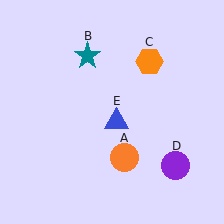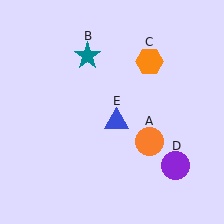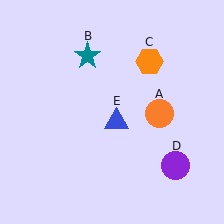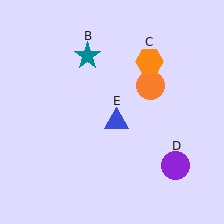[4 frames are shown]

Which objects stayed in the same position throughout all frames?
Teal star (object B) and orange hexagon (object C) and purple circle (object D) and blue triangle (object E) remained stationary.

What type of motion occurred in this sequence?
The orange circle (object A) rotated counterclockwise around the center of the scene.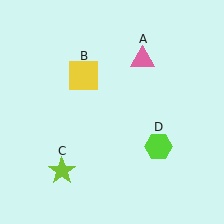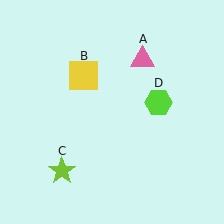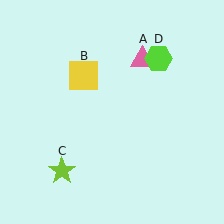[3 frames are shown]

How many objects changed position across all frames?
1 object changed position: lime hexagon (object D).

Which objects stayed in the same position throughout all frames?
Pink triangle (object A) and yellow square (object B) and lime star (object C) remained stationary.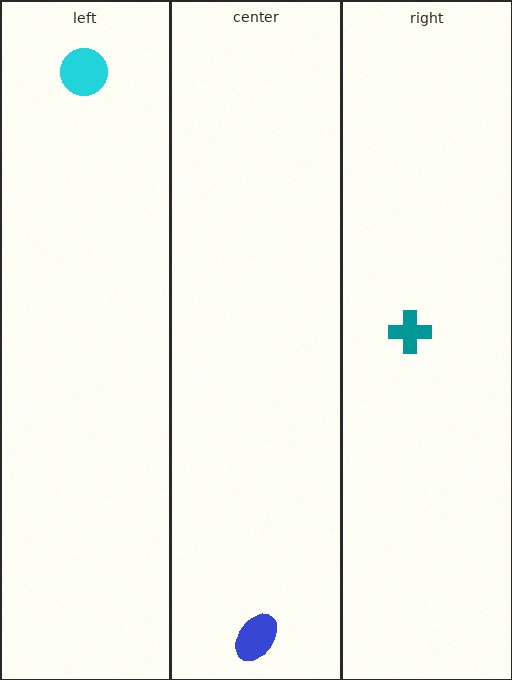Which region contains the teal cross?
The right region.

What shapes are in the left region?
The cyan circle.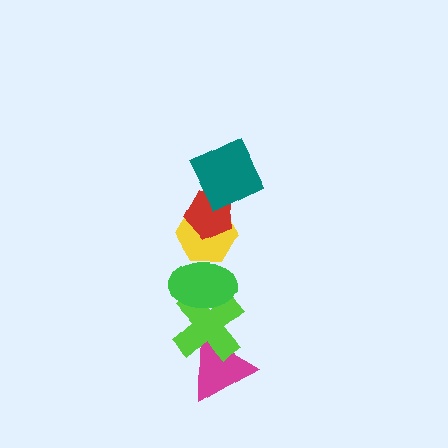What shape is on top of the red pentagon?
The teal square is on top of the red pentagon.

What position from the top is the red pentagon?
The red pentagon is 2nd from the top.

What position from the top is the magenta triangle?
The magenta triangle is 6th from the top.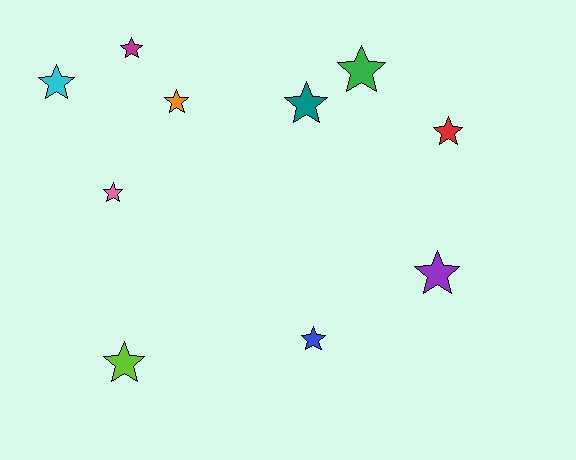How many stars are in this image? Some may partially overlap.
There are 10 stars.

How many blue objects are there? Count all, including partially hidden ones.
There is 1 blue object.